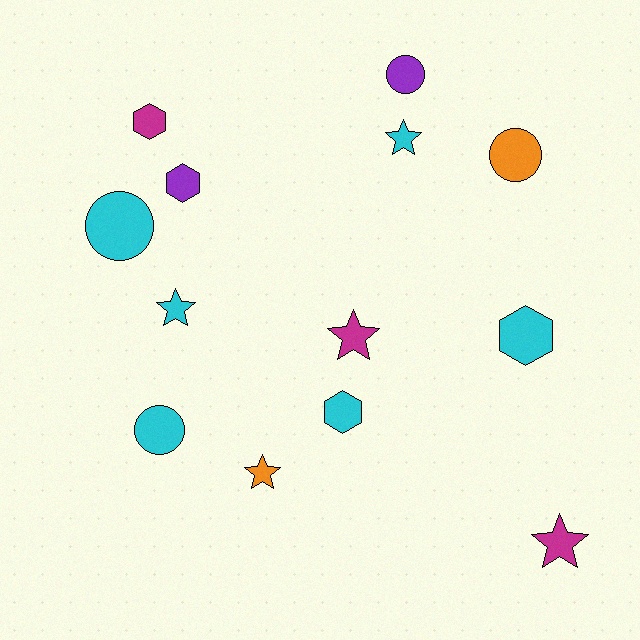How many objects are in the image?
There are 13 objects.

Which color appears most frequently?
Cyan, with 6 objects.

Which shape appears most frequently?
Star, with 5 objects.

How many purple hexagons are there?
There is 1 purple hexagon.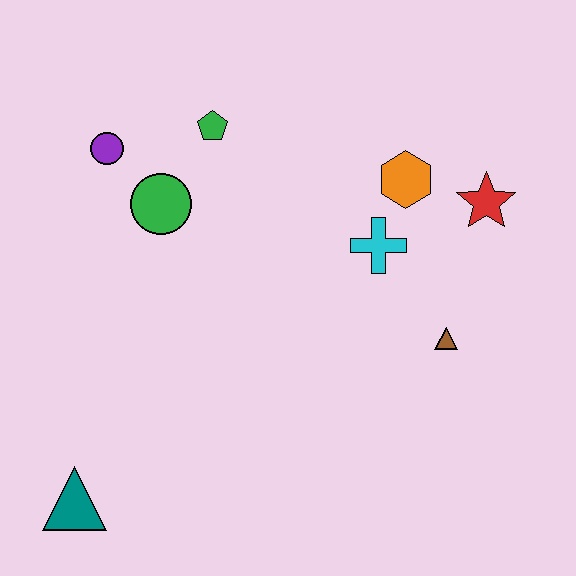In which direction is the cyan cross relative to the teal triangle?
The cyan cross is to the right of the teal triangle.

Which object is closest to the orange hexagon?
The cyan cross is closest to the orange hexagon.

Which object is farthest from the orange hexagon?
The teal triangle is farthest from the orange hexagon.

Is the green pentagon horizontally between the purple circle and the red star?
Yes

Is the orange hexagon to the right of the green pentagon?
Yes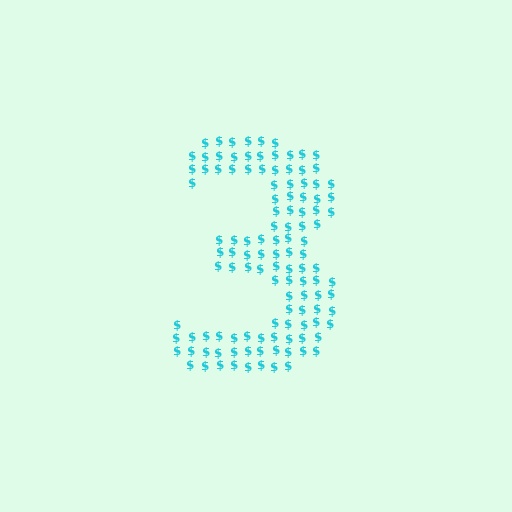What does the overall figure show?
The overall figure shows the digit 3.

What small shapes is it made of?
It is made of small dollar signs.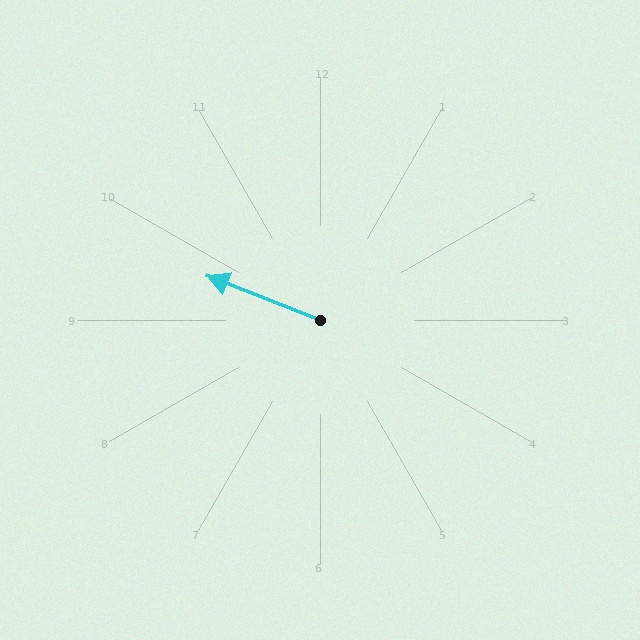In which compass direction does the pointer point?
West.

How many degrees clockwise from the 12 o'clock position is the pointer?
Approximately 291 degrees.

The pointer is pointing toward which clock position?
Roughly 10 o'clock.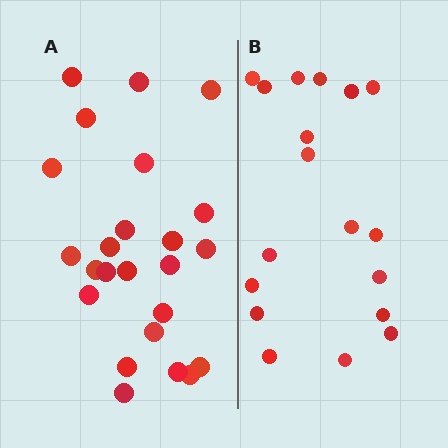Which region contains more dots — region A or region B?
Region A (the left region) has more dots.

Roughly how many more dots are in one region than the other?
Region A has about 6 more dots than region B.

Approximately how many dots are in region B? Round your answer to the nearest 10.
About 20 dots. (The exact count is 18, which rounds to 20.)